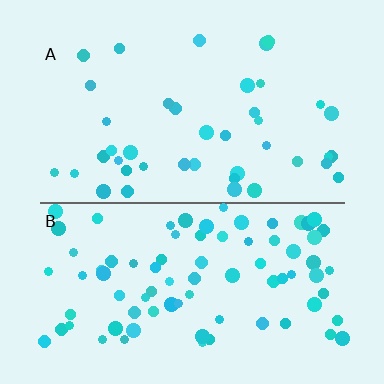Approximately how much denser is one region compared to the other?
Approximately 1.9× — region B over region A.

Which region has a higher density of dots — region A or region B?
B (the bottom).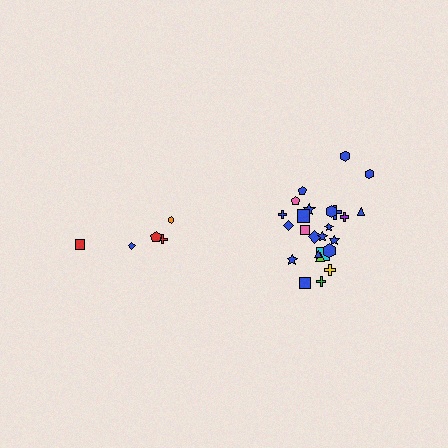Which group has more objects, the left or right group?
The right group.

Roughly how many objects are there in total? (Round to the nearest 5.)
Roughly 30 objects in total.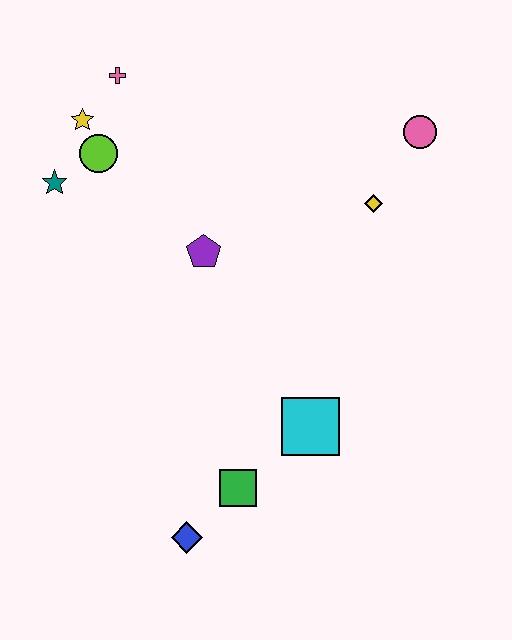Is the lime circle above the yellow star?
No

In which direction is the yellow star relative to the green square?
The yellow star is above the green square.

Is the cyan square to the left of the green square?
No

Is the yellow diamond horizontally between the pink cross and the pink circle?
Yes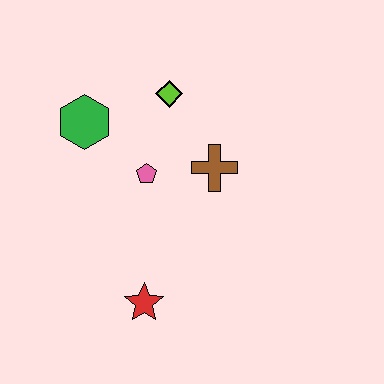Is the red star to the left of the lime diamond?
Yes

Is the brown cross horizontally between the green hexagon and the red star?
No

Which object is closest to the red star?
The pink pentagon is closest to the red star.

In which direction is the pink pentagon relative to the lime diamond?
The pink pentagon is below the lime diamond.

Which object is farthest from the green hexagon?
The red star is farthest from the green hexagon.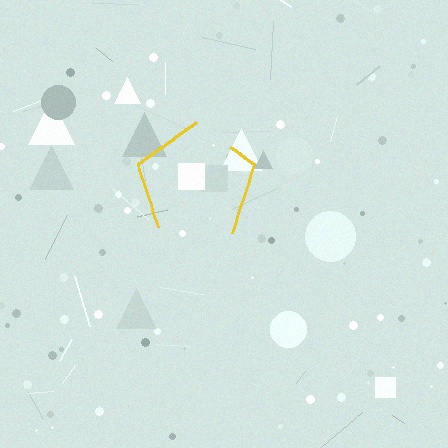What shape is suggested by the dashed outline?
The dashed outline suggests a pentagon.